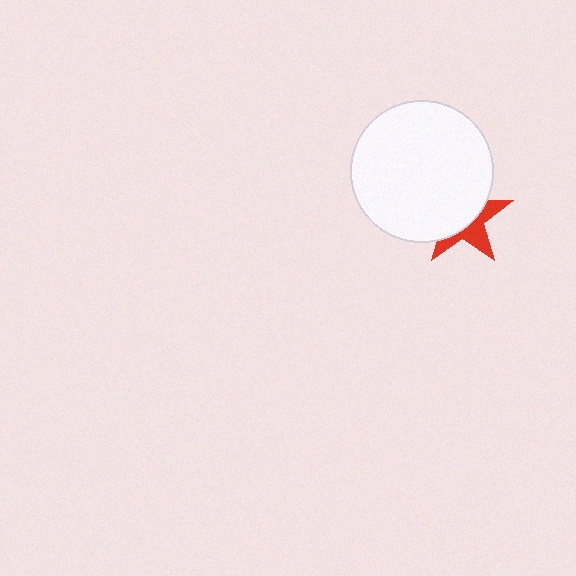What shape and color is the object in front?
The object in front is a white circle.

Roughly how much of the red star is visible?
A small part of it is visible (roughly 40%).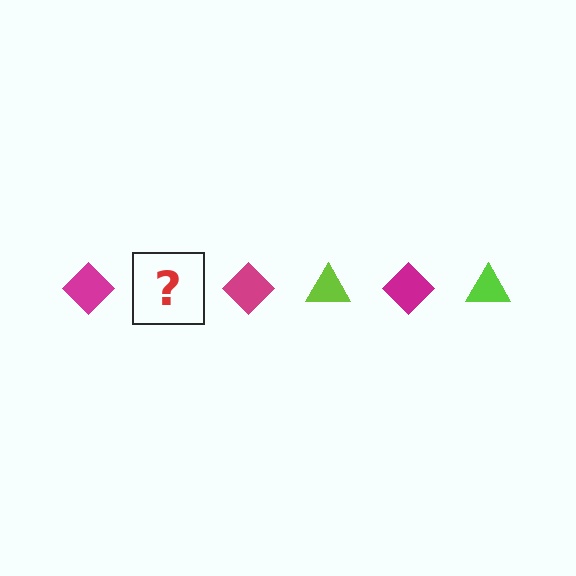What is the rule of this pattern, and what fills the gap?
The rule is that the pattern alternates between magenta diamond and lime triangle. The gap should be filled with a lime triangle.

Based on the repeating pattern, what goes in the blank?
The blank should be a lime triangle.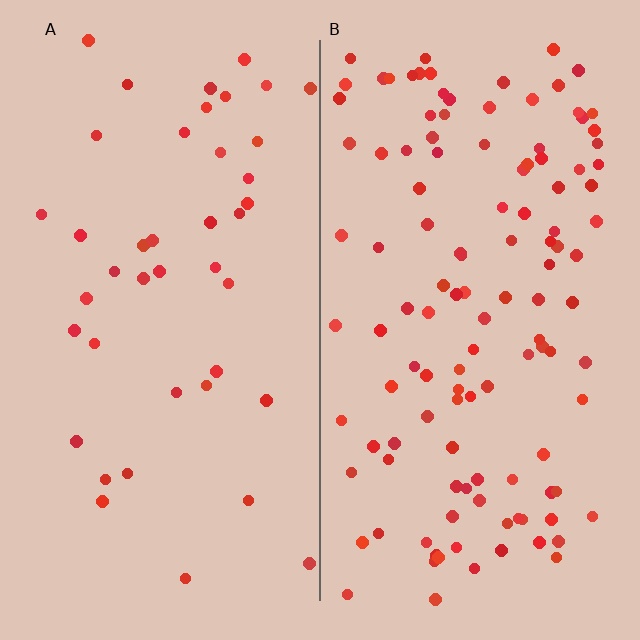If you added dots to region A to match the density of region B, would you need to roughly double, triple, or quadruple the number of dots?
Approximately triple.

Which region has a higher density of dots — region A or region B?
B (the right).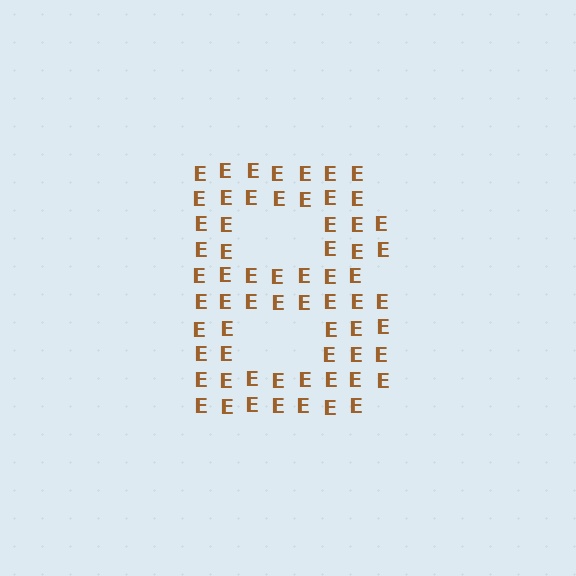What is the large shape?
The large shape is the letter B.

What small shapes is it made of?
It is made of small letter E's.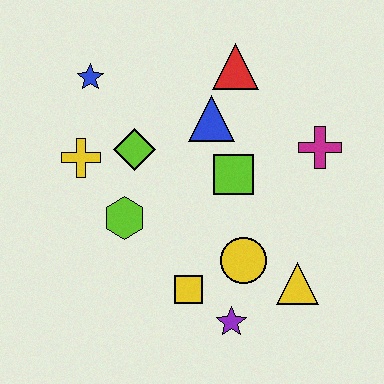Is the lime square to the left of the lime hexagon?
No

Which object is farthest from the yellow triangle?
The blue star is farthest from the yellow triangle.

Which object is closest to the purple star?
The yellow square is closest to the purple star.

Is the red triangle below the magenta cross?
No